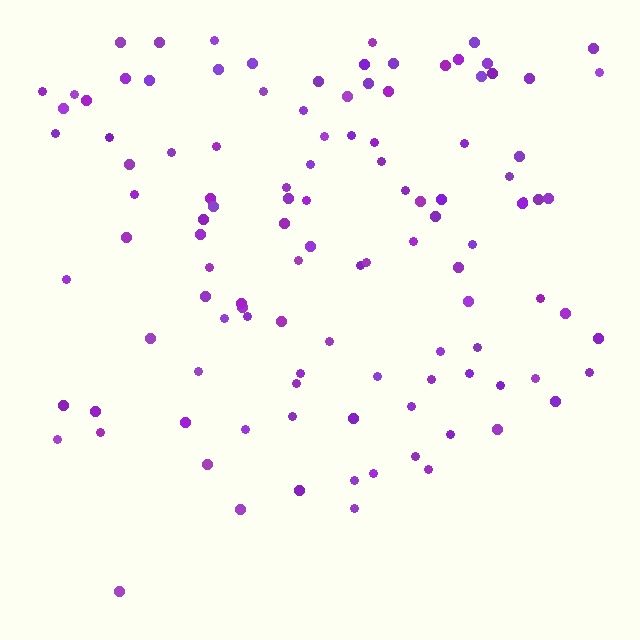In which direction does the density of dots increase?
From bottom to top, with the top side densest.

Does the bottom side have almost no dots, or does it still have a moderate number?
Still a moderate number, just noticeably fewer than the top.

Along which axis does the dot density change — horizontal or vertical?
Vertical.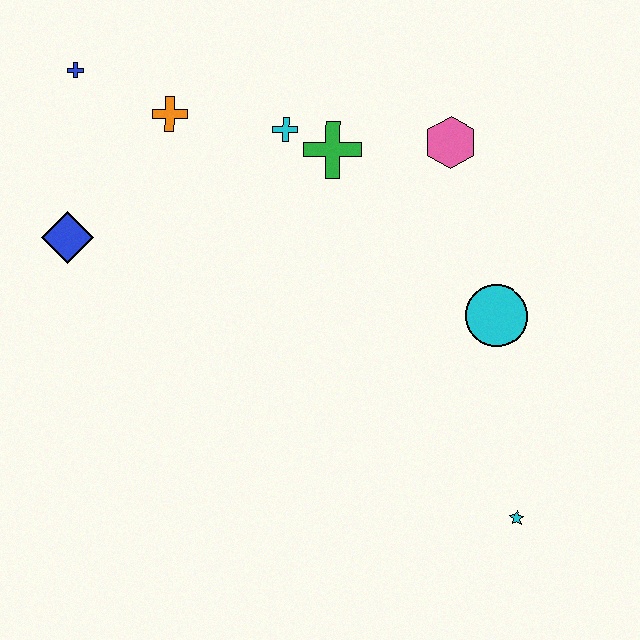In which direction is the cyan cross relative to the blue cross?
The cyan cross is to the right of the blue cross.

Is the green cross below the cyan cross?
Yes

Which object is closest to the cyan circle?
The pink hexagon is closest to the cyan circle.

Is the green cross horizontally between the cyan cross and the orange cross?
No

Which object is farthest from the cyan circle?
The blue cross is farthest from the cyan circle.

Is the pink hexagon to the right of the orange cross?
Yes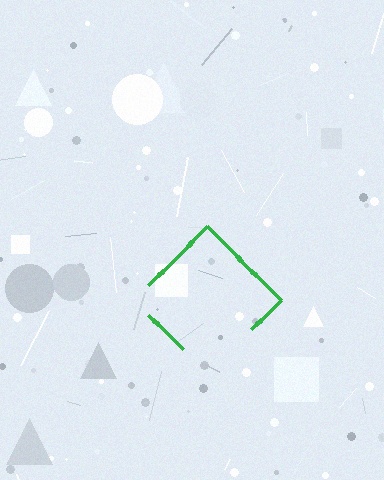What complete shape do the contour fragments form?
The contour fragments form a diamond.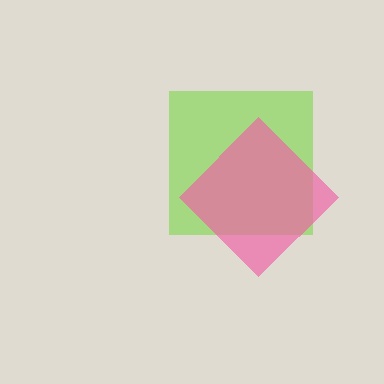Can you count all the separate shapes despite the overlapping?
Yes, there are 2 separate shapes.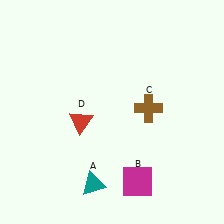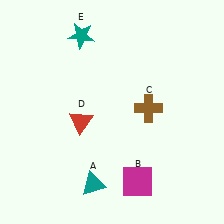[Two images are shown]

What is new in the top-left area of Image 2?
A teal star (E) was added in the top-left area of Image 2.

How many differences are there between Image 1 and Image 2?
There is 1 difference between the two images.